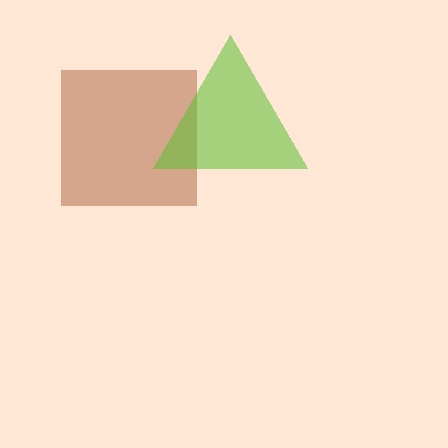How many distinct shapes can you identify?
There are 2 distinct shapes: a brown square, a lime triangle.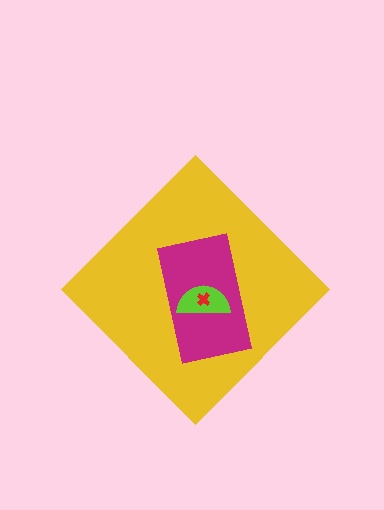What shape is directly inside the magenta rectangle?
The lime semicircle.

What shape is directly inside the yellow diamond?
The magenta rectangle.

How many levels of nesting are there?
4.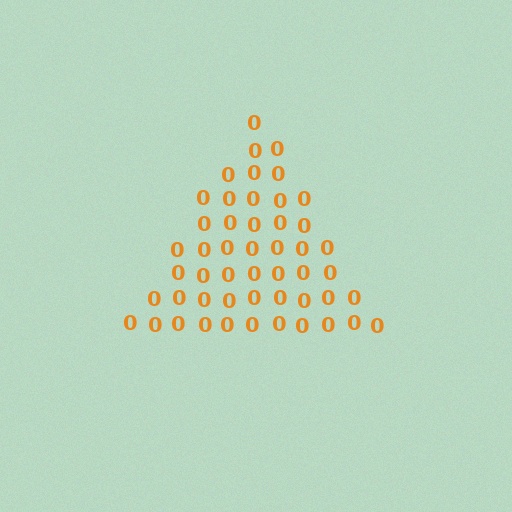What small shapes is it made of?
It is made of small digit 0's.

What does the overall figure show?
The overall figure shows a triangle.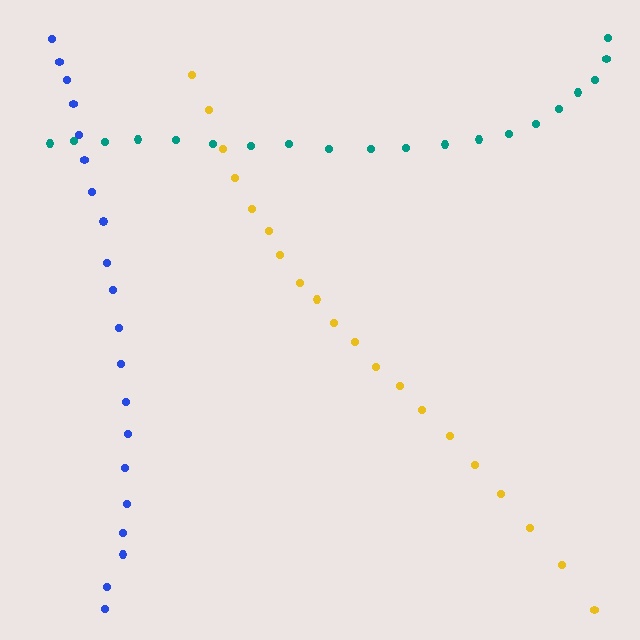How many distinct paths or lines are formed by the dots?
There are 3 distinct paths.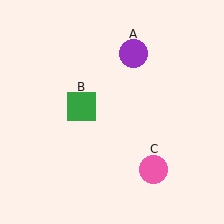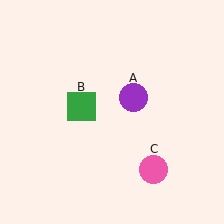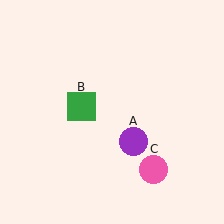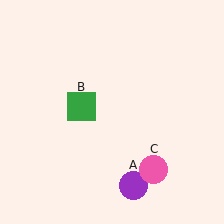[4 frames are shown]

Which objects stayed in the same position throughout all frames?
Green square (object B) and pink circle (object C) remained stationary.